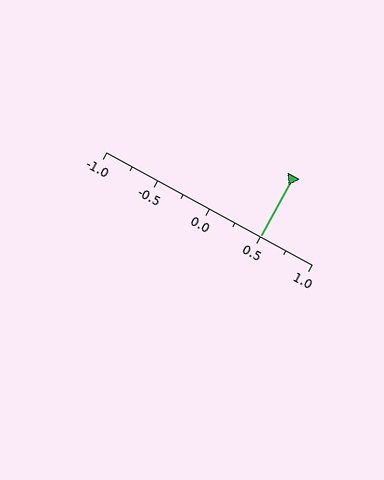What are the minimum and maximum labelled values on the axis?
The axis runs from -1.0 to 1.0.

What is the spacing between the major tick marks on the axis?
The major ticks are spaced 0.5 apart.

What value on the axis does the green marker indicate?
The marker indicates approximately 0.5.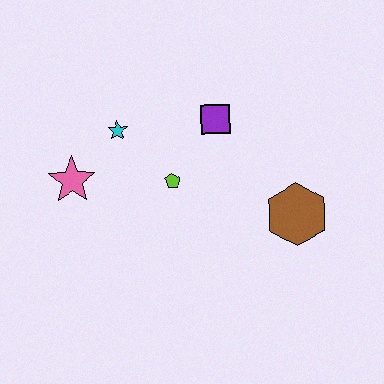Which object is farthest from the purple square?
The pink star is farthest from the purple square.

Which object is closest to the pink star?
The cyan star is closest to the pink star.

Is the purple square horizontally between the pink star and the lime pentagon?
No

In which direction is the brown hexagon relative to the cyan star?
The brown hexagon is to the right of the cyan star.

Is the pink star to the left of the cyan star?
Yes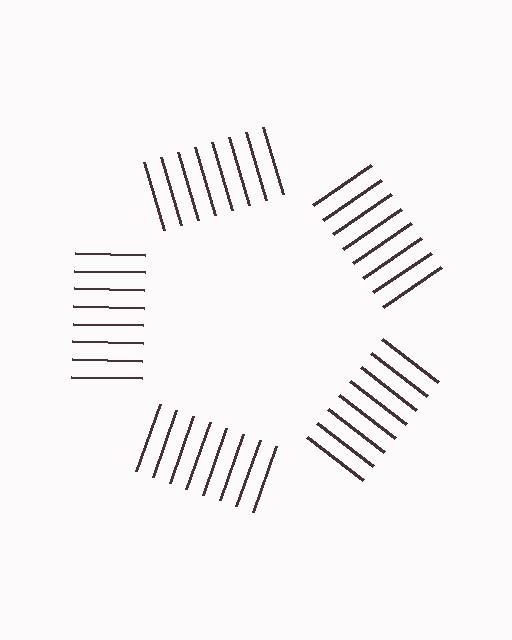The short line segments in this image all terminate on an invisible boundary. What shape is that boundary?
An illusory pentagon — the line segments terminate on its edges but no continuous stroke is drawn.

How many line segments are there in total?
40 — 8 along each of the 5 edges.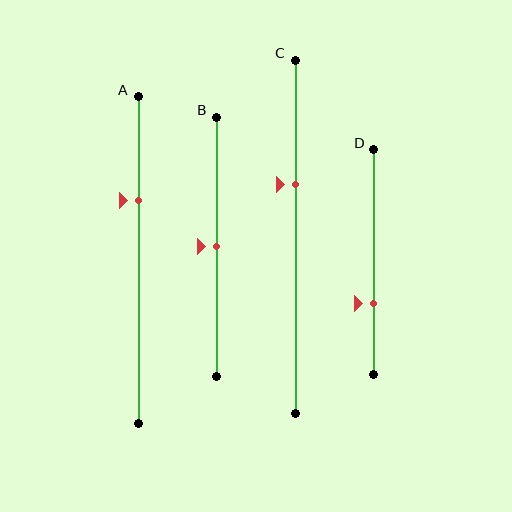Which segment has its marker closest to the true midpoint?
Segment B has its marker closest to the true midpoint.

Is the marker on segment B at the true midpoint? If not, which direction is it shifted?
Yes, the marker on segment B is at the true midpoint.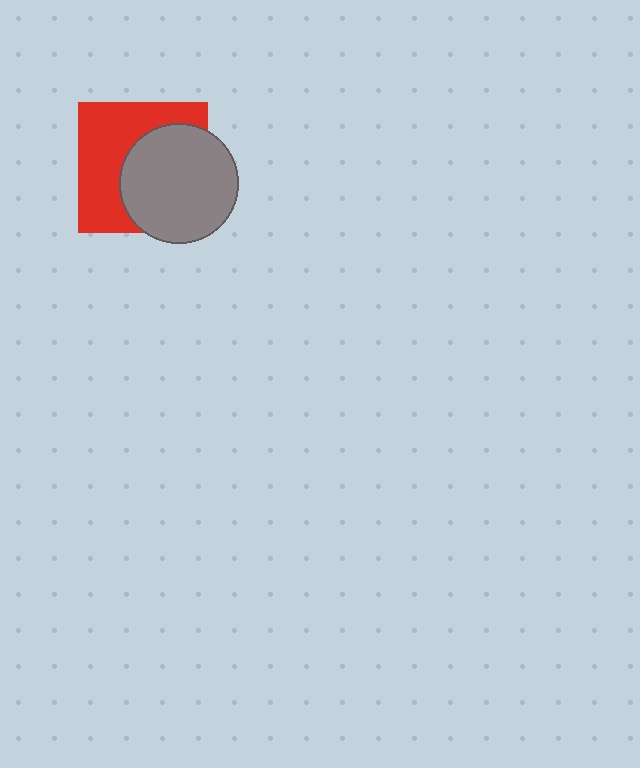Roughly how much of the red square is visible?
About half of it is visible (roughly 50%).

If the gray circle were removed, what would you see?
You would see the complete red square.